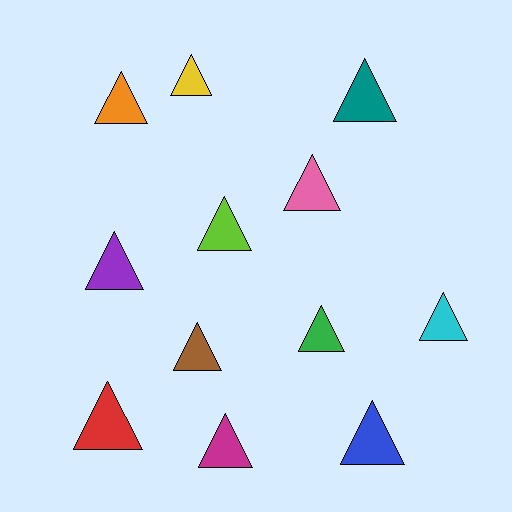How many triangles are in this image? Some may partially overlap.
There are 12 triangles.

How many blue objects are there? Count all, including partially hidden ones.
There is 1 blue object.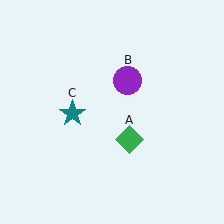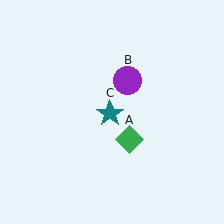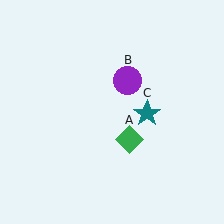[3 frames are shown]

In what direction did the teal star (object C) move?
The teal star (object C) moved right.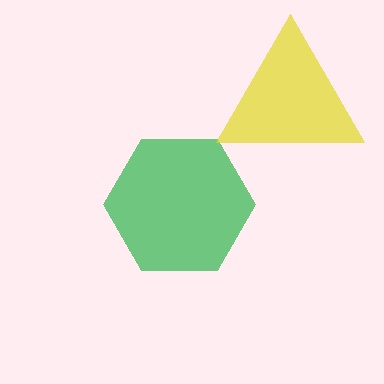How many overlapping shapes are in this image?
There are 2 overlapping shapes in the image.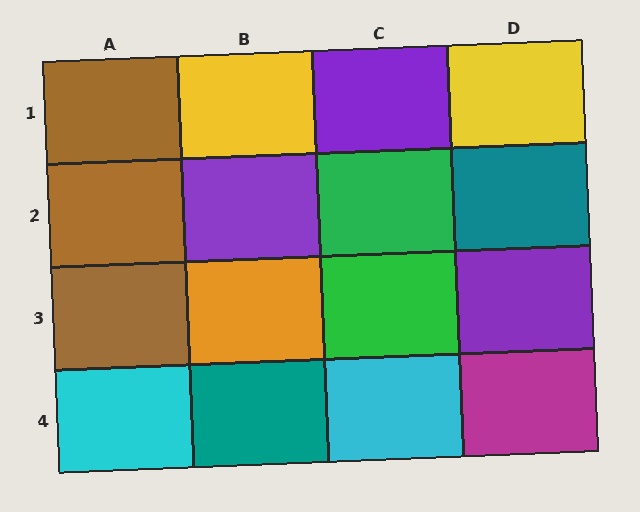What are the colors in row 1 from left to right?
Brown, yellow, purple, yellow.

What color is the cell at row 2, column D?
Teal.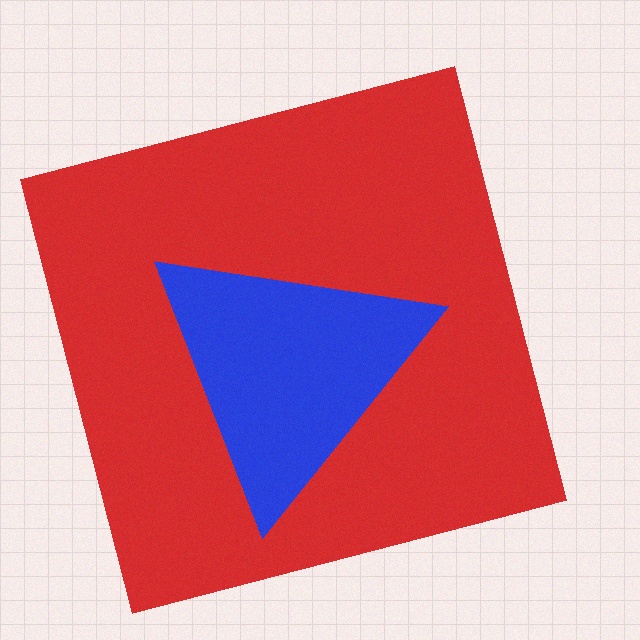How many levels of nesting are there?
2.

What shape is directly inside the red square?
The blue triangle.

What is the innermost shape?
The blue triangle.